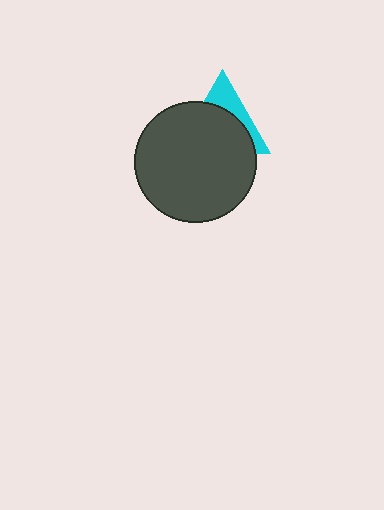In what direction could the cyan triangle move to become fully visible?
The cyan triangle could move up. That would shift it out from behind the dark gray circle entirely.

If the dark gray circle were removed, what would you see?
You would see the complete cyan triangle.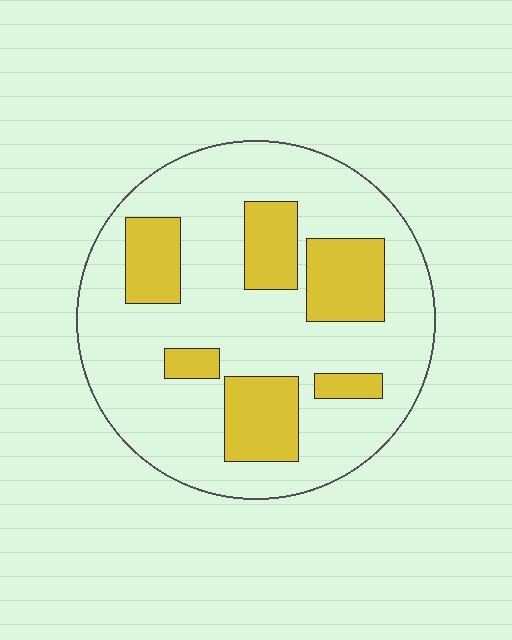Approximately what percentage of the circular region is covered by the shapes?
Approximately 25%.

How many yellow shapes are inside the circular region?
6.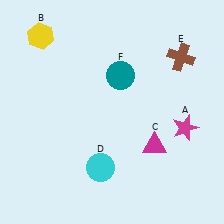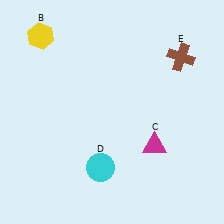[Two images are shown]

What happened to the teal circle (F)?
The teal circle (F) was removed in Image 2. It was in the top-right area of Image 1.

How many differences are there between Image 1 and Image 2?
There are 2 differences between the two images.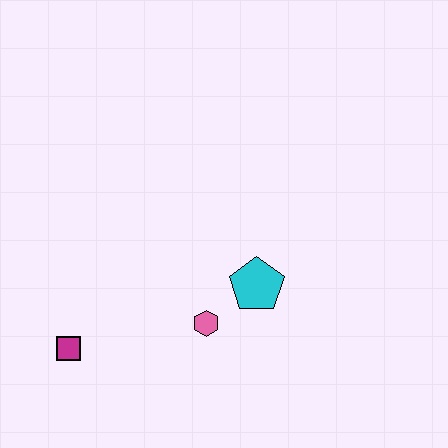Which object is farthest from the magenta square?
The cyan pentagon is farthest from the magenta square.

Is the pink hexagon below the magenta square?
No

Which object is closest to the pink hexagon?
The cyan pentagon is closest to the pink hexagon.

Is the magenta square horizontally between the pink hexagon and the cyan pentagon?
No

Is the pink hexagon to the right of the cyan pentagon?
No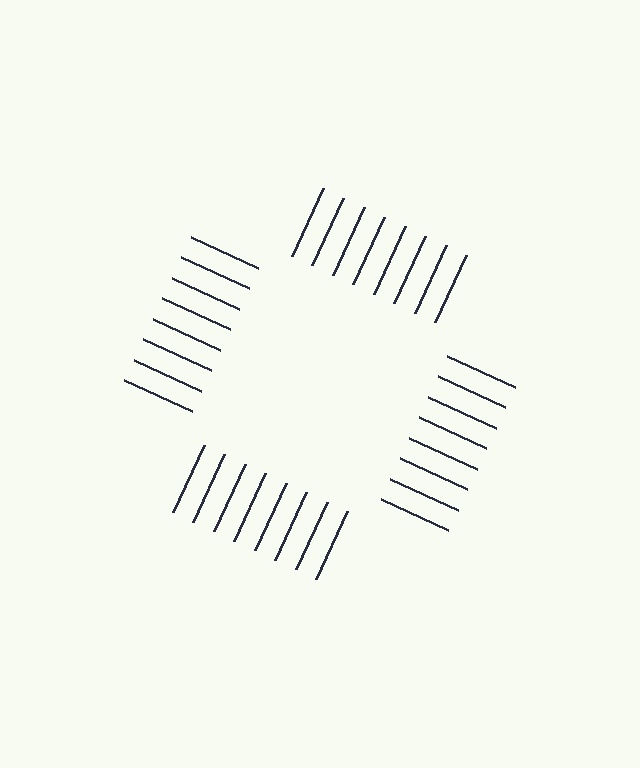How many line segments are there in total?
32 — 8 along each of the 4 edges.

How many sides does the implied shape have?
4 sides — the line-ends trace a square.